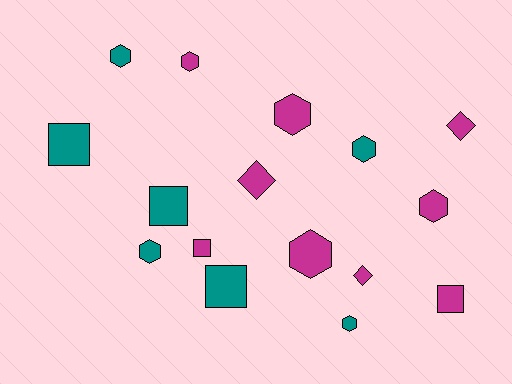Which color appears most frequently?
Magenta, with 9 objects.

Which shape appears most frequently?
Hexagon, with 8 objects.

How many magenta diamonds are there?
There are 3 magenta diamonds.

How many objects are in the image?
There are 16 objects.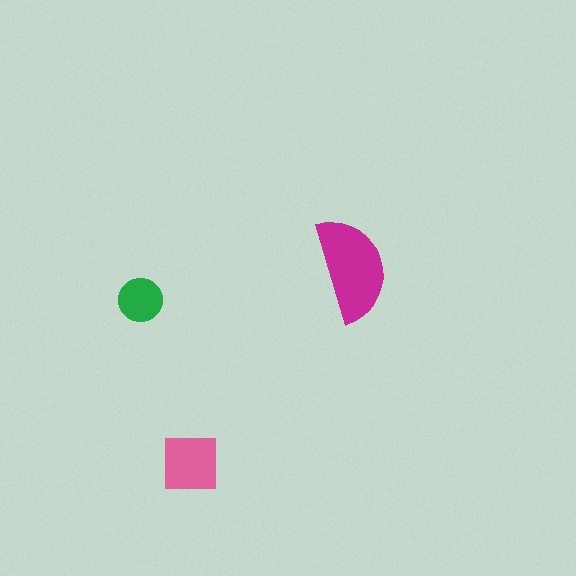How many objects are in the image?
There are 3 objects in the image.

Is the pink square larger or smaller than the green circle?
Larger.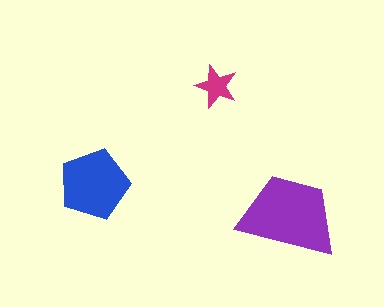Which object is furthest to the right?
The purple trapezoid is rightmost.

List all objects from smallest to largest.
The magenta star, the blue pentagon, the purple trapezoid.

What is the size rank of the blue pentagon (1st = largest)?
2nd.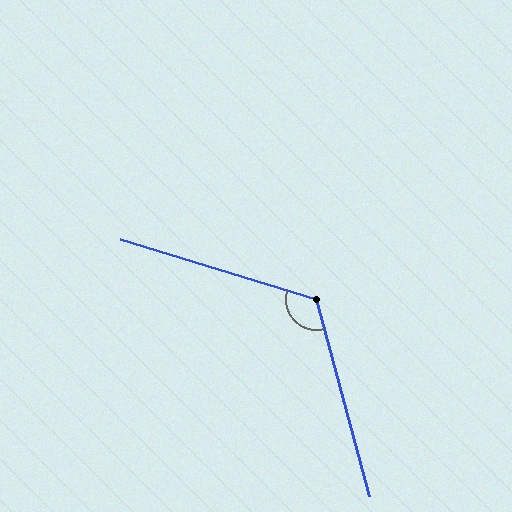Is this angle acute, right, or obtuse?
It is obtuse.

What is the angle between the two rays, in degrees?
Approximately 122 degrees.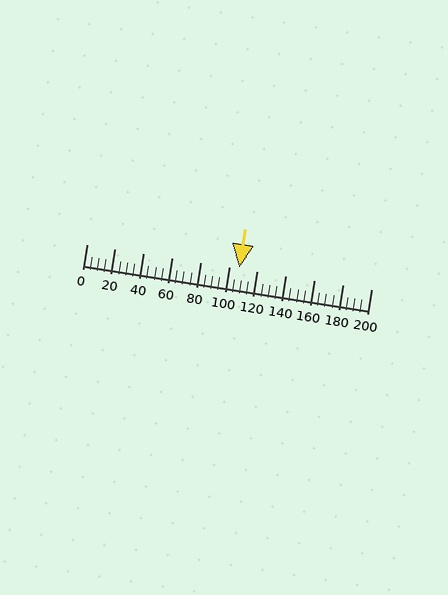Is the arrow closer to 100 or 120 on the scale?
The arrow is closer to 100.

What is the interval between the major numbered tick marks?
The major tick marks are spaced 20 units apart.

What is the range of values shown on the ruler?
The ruler shows values from 0 to 200.